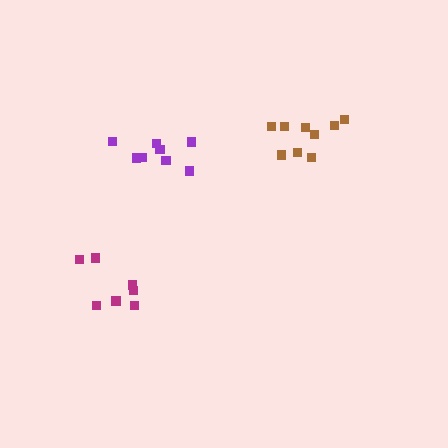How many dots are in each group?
Group 1: 9 dots, Group 2: 7 dots, Group 3: 8 dots (24 total).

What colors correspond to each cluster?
The clusters are colored: brown, magenta, purple.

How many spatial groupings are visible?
There are 3 spatial groupings.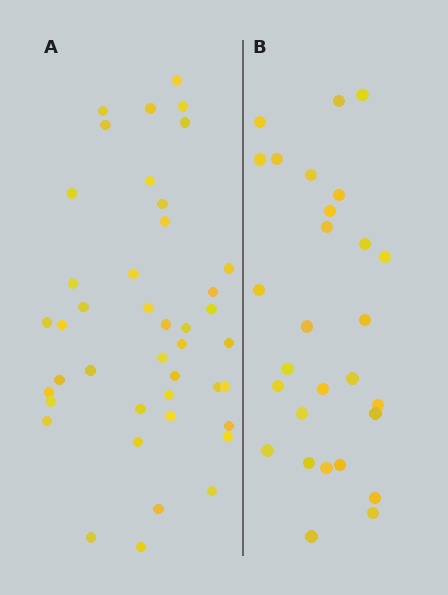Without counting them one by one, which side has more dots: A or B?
Region A (the left region) has more dots.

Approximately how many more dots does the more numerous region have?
Region A has approximately 15 more dots than region B.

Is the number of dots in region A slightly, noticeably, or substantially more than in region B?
Region A has substantially more. The ratio is roughly 1.5 to 1.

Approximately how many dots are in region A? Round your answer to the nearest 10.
About 40 dots. (The exact count is 42, which rounds to 40.)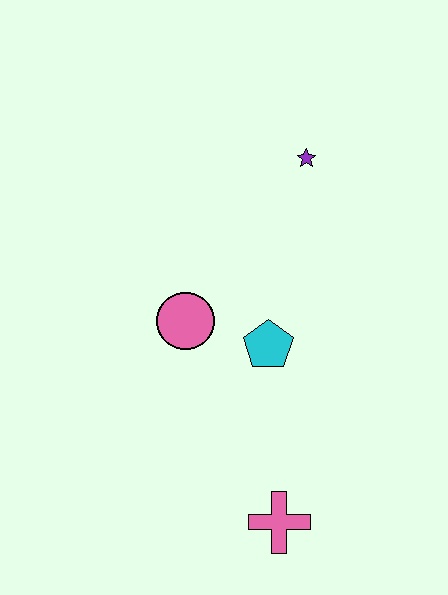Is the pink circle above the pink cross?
Yes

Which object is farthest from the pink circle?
The pink cross is farthest from the pink circle.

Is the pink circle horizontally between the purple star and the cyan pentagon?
No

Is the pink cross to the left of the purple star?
Yes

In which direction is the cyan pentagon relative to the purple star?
The cyan pentagon is below the purple star.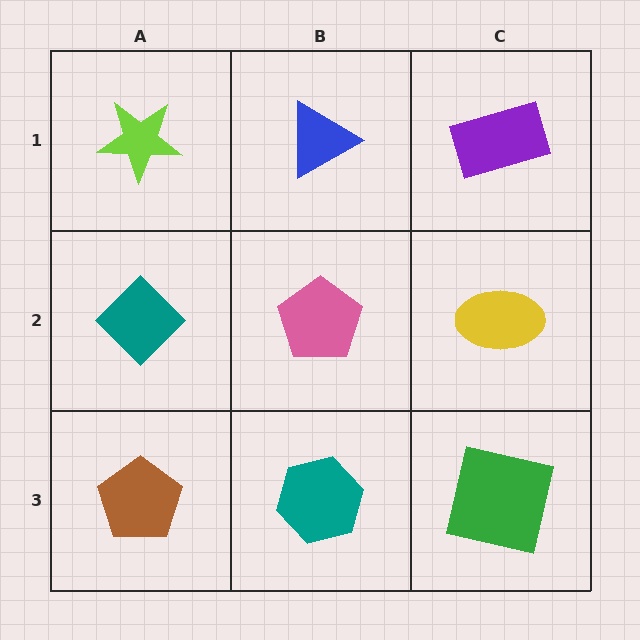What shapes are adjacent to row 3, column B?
A pink pentagon (row 2, column B), a brown pentagon (row 3, column A), a green square (row 3, column C).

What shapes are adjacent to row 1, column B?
A pink pentagon (row 2, column B), a lime star (row 1, column A), a purple rectangle (row 1, column C).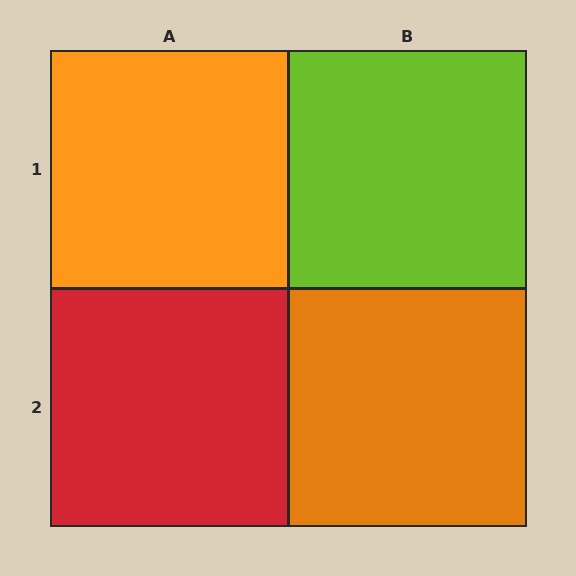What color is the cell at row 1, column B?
Lime.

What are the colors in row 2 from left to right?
Red, orange.